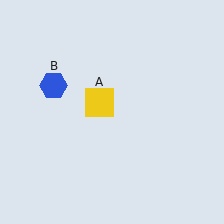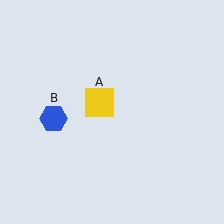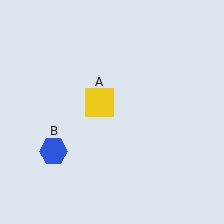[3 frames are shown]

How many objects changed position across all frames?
1 object changed position: blue hexagon (object B).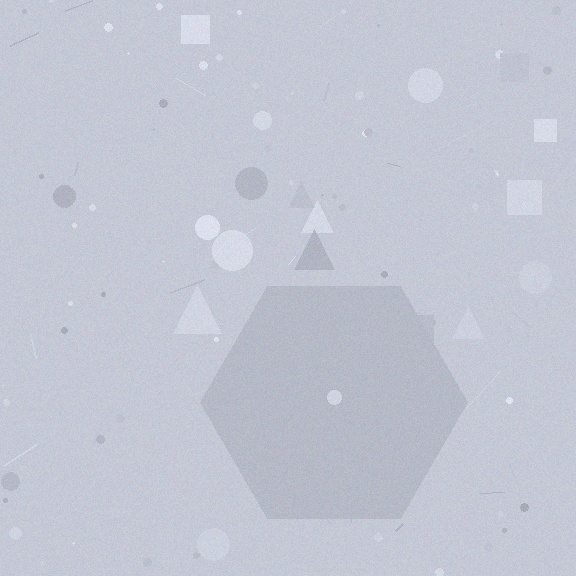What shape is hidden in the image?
A hexagon is hidden in the image.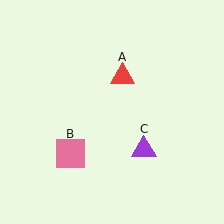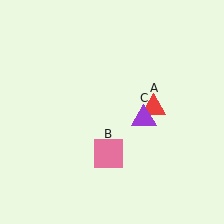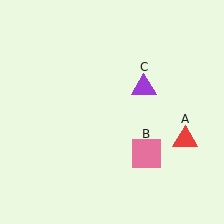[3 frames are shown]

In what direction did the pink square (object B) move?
The pink square (object B) moved right.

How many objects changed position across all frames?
3 objects changed position: red triangle (object A), pink square (object B), purple triangle (object C).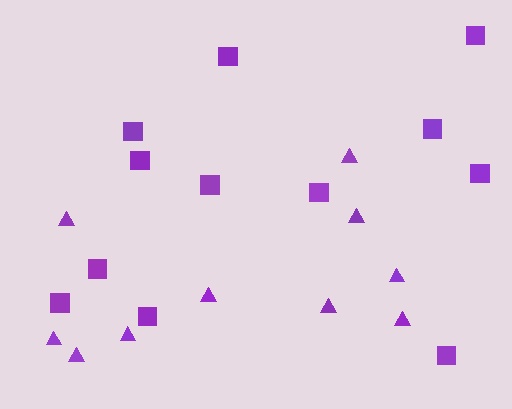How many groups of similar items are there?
There are 2 groups: one group of squares (12) and one group of triangles (10).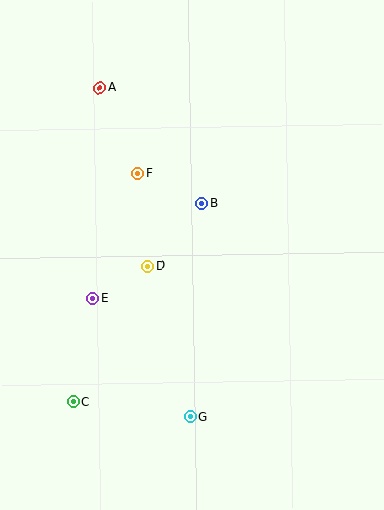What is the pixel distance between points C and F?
The distance between C and F is 237 pixels.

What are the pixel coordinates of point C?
Point C is at (73, 402).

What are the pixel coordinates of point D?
Point D is at (148, 266).